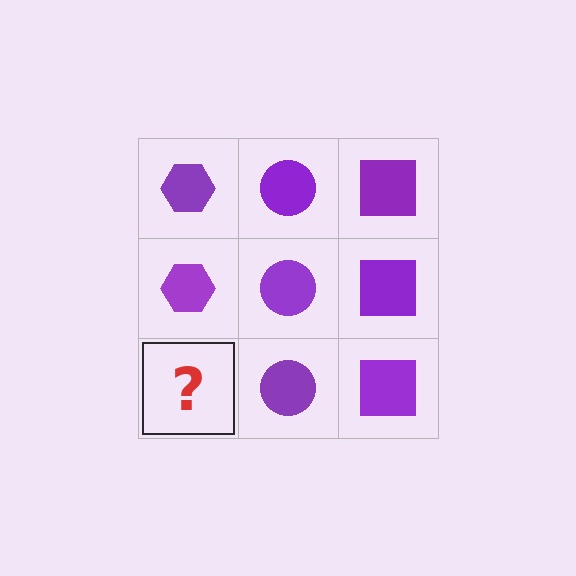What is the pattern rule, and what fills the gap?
The rule is that each column has a consistent shape. The gap should be filled with a purple hexagon.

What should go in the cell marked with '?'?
The missing cell should contain a purple hexagon.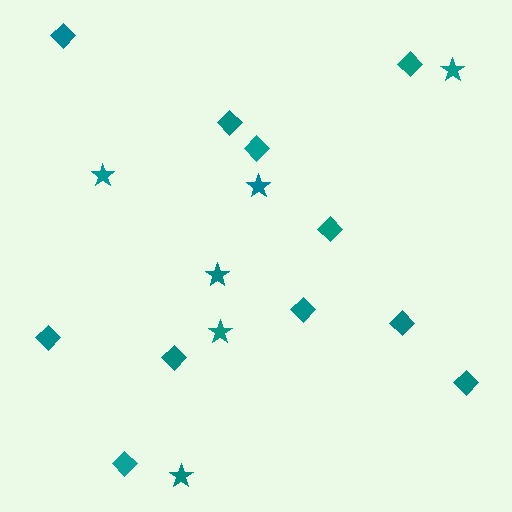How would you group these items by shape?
There are 2 groups: one group of stars (6) and one group of diamonds (11).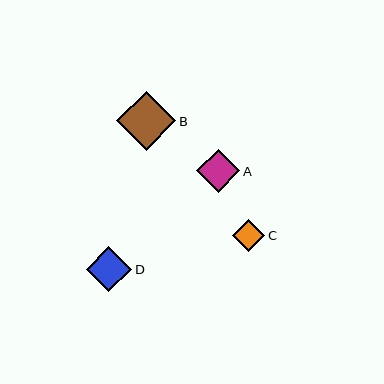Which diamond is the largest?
Diamond B is the largest with a size of approximately 59 pixels.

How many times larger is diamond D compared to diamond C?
Diamond D is approximately 1.4 times the size of diamond C.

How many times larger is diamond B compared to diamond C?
Diamond B is approximately 1.8 times the size of diamond C.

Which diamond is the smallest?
Diamond C is the smallest with a size of approximately 32 pixels.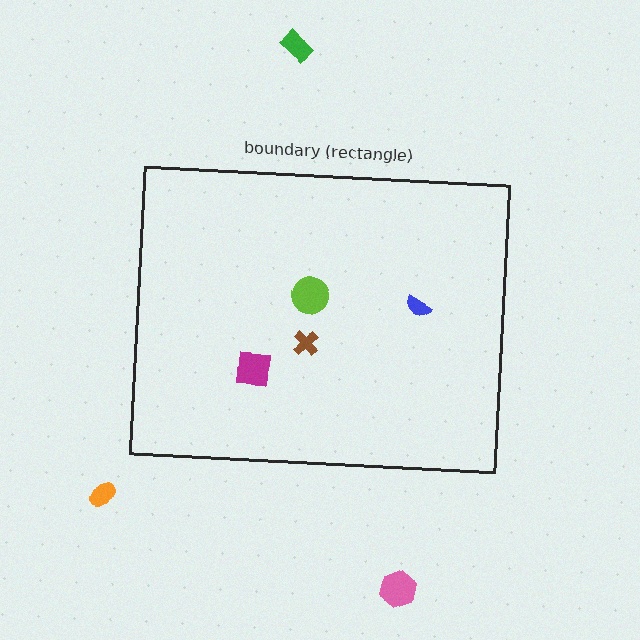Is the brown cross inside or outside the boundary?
Inside.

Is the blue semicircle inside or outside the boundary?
Inside.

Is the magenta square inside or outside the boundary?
Inside.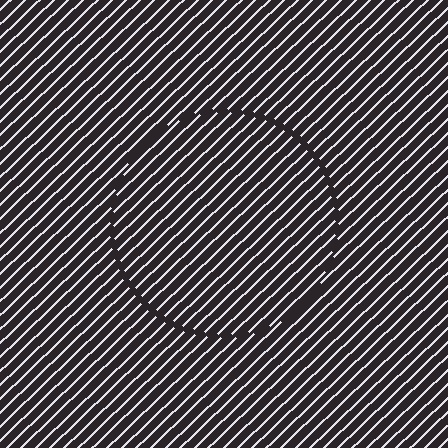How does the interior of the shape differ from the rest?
The interior of the shape contains the same grating, shifted by half a period — the contour is defined by the phase discontinuity where line-ends from the inner and outer gratings abut.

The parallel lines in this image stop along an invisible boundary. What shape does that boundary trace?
An illusory circle. The interior of the shape contains the same grating, shifted by half a period — the contour is defined by the phase discontinuity where line-ends from the inner and outer gratings abut.